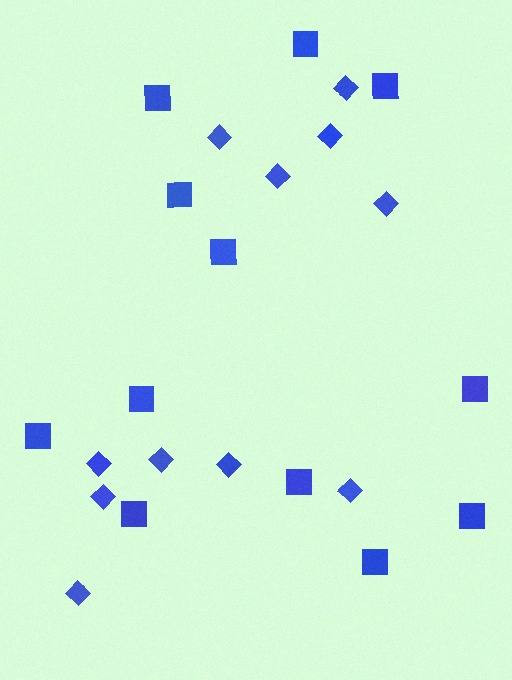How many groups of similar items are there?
There are 2 groups: one group of diamonds (11) and one group of squares (12).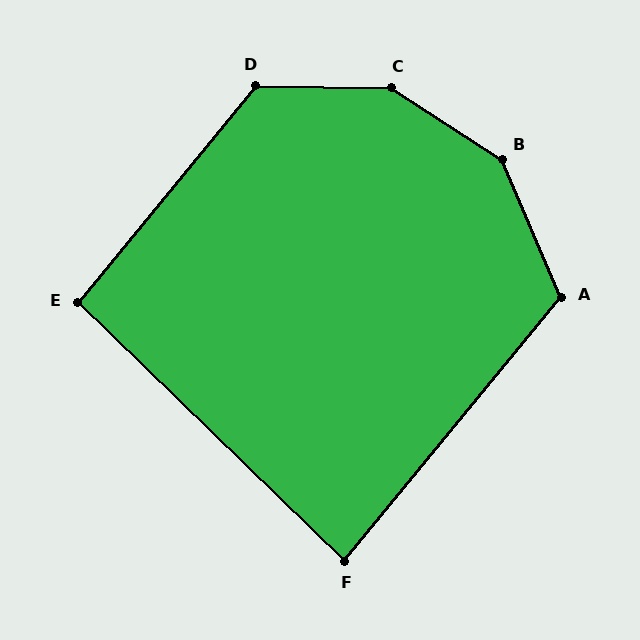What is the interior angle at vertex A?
Approximately 117 degrees (obtuse).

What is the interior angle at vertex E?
Approximately 95 degrees (approximately right).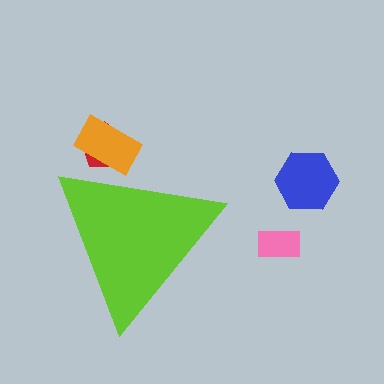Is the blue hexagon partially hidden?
No, the blue hexagon is fully visible.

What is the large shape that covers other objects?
A lime triangle.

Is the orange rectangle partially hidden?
Yes, the orange rectangle is partially hidden behind the lime triangle.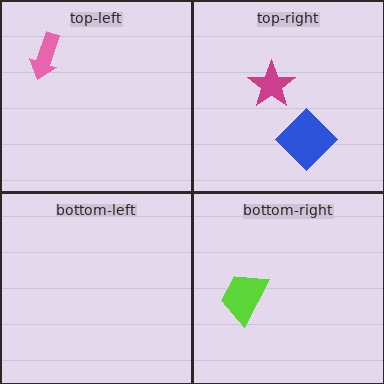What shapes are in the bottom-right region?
The lime trapezoid.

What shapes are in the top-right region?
The magenta star, the blue diamond.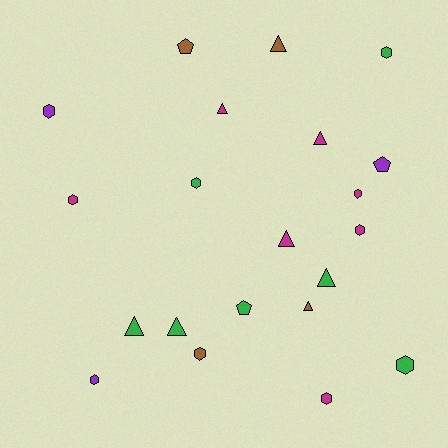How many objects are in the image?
There are 21 objects.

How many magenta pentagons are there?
There are no magenta pentagons.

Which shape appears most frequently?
Hexagon, with 10 objects.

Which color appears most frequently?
Magenta, with 7 objects.